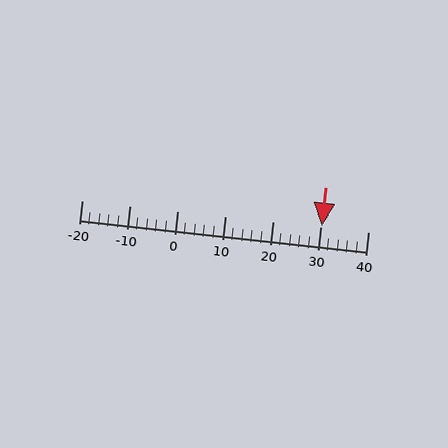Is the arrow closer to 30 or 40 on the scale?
The arrow is closer to 30.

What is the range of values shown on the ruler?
The ruler shows values from -20 to 40.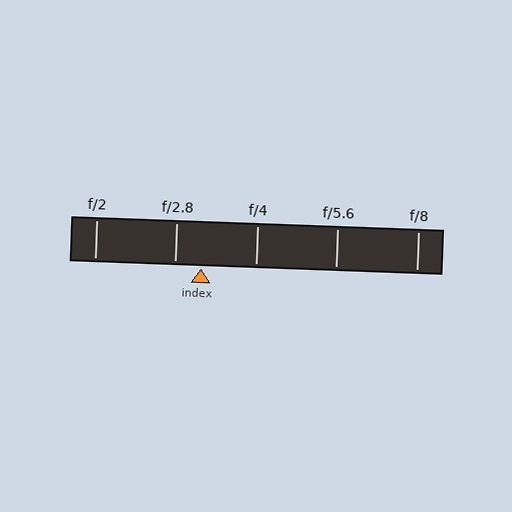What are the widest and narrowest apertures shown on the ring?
The widest aperture shown is f/2 and the narrowest is f/8.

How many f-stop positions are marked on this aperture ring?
There are 5 f-stop positions marked.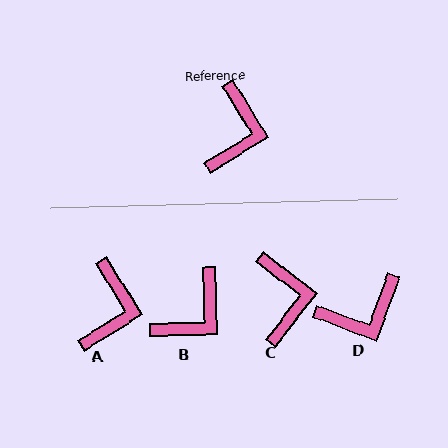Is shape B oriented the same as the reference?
No, it is off by about 30 degrees.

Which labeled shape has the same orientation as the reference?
A.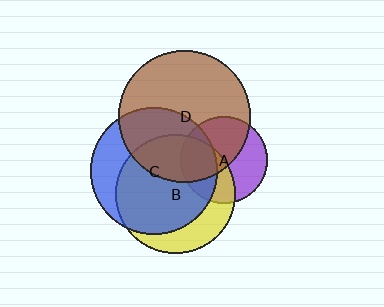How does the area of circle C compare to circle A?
Approximately 2.1 times.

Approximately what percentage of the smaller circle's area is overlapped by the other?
Approximately 70%.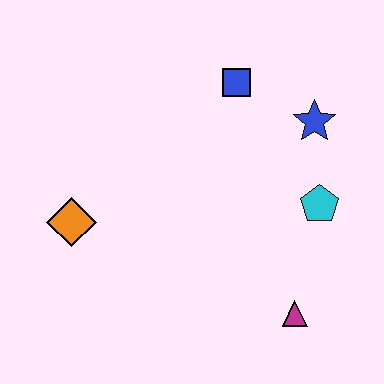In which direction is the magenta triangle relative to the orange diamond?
The magenta triangle is to the right of the orange diamond.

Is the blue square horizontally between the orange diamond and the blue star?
Yes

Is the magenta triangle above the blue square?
No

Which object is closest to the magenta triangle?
The cyan pentagon is closest to the magenta triangle.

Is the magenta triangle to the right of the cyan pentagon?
No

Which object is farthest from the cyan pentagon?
The orange diamond is farthest from the cyan pentagon.